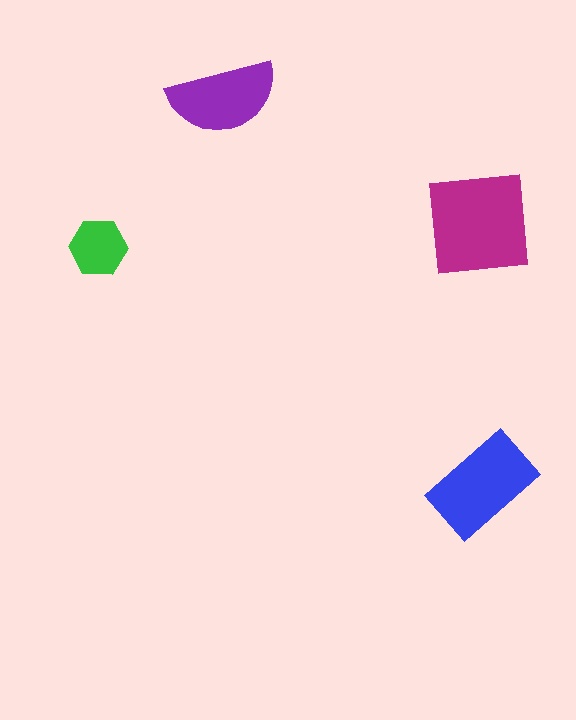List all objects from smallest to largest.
The green hexagon, the purple semicircle, the blue rectangle, the magenta square.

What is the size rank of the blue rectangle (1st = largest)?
2nd.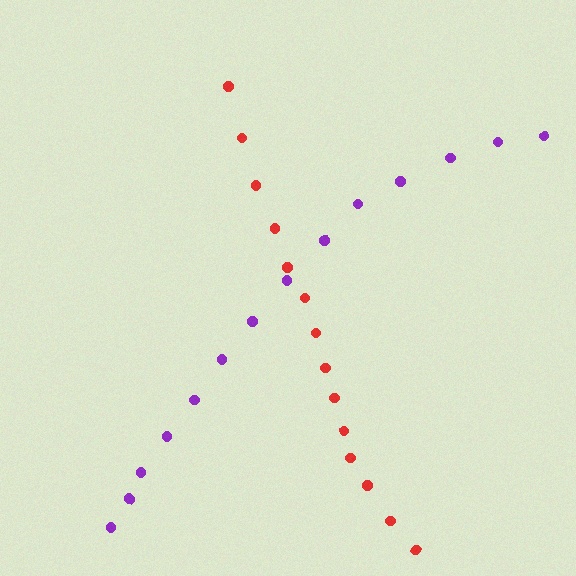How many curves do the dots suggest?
There are 2 distinct paths.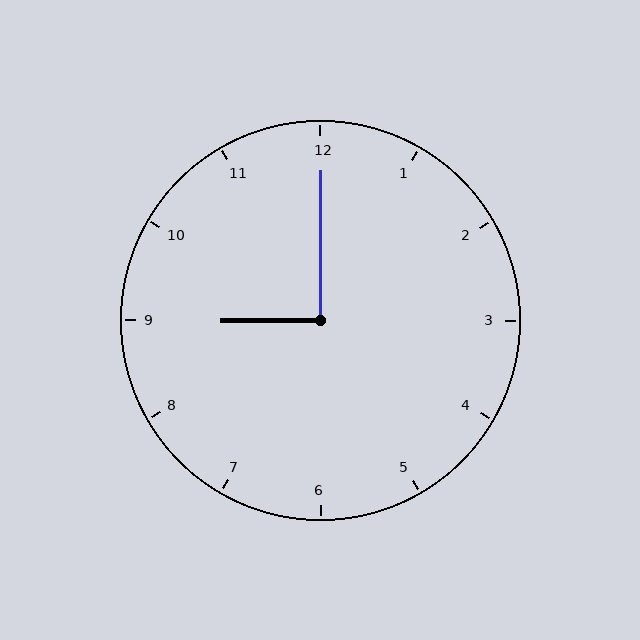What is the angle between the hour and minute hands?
Approximately 90 degrees.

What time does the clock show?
9:00.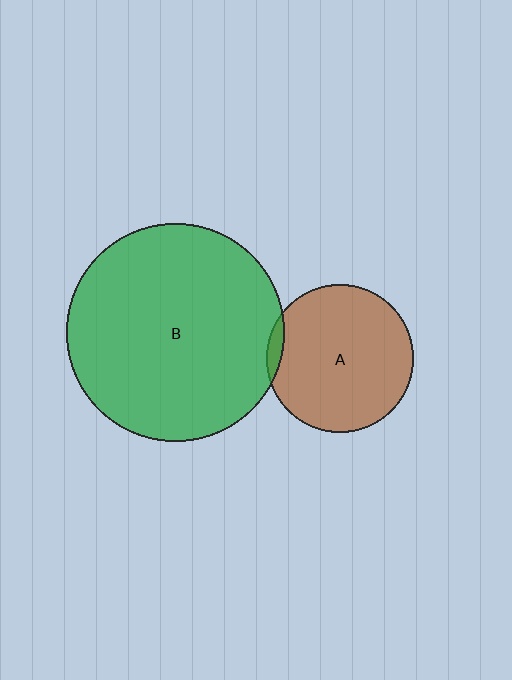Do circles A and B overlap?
Yes.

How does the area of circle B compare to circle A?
Approximately 2.2 times.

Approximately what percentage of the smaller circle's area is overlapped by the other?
Approximately 5%.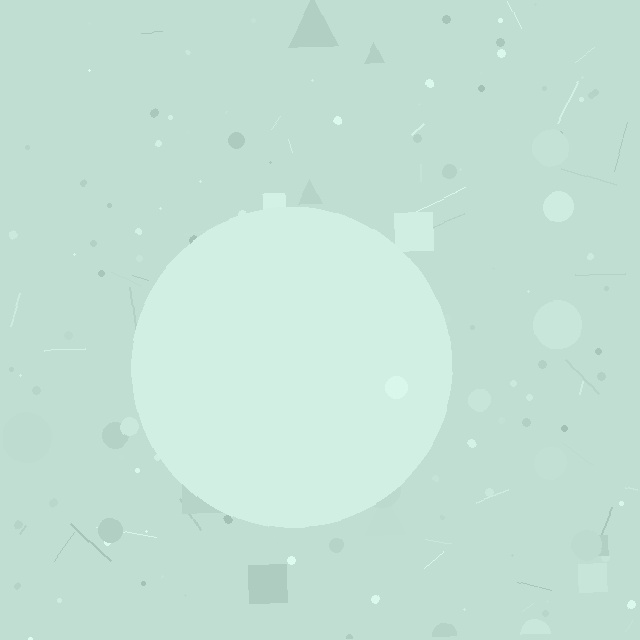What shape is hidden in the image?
A circle is hidden in the image.